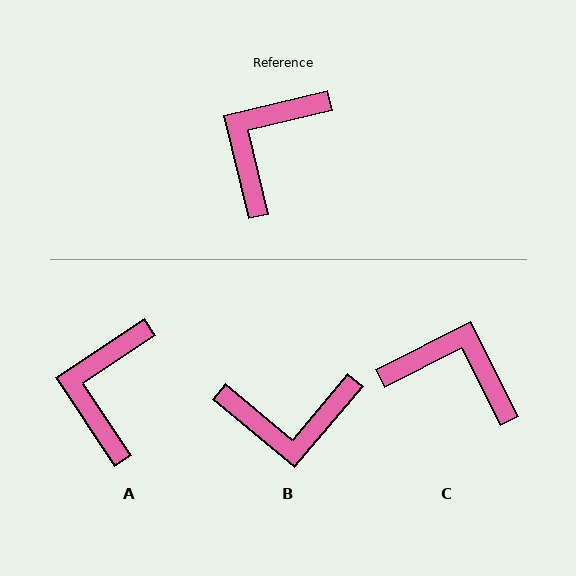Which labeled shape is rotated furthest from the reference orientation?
B, about 127 degrees away.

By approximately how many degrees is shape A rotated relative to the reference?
Approximately 20 degrees counter-clockwise.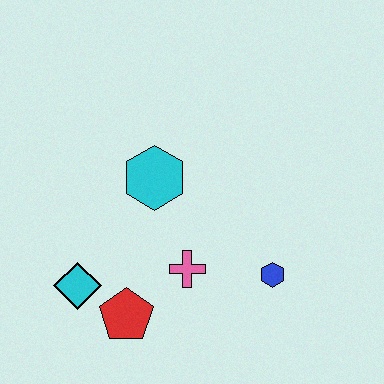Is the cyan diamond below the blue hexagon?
Yes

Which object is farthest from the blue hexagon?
The cyan diamond is farthest from the blue hexagon.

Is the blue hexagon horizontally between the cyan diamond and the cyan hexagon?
No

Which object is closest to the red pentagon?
The cyan diamond is closest to the red pentagon.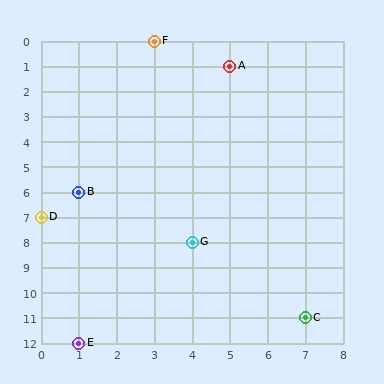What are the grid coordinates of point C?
Point C is at grid coordinates (7, 11).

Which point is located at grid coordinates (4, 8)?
Point G is at (4, 8).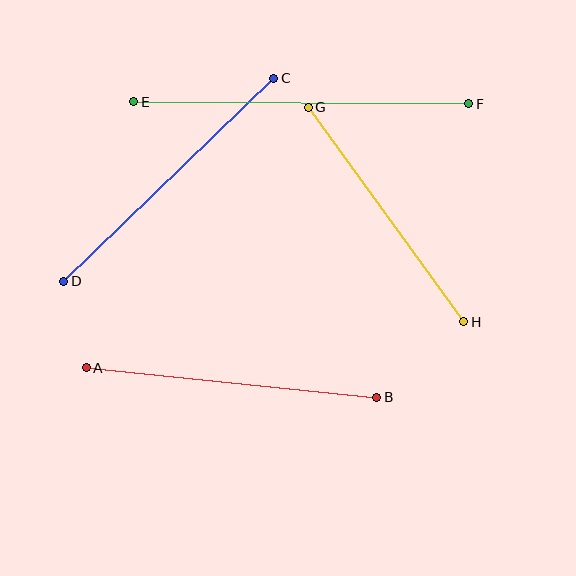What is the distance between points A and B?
The distance is approximately 292 pixels.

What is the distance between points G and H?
The distance is approximately 265 pixels.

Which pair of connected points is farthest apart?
Points E and F are farthest apart.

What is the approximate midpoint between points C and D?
The midpoint is at approximately (169, 180) pixels.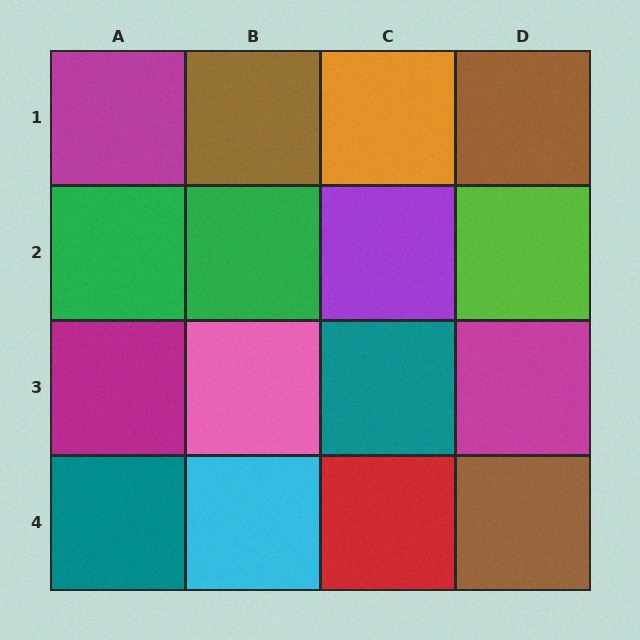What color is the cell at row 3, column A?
Magenta.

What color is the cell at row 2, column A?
Green.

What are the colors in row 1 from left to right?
Magenta, brown, orange, brown.